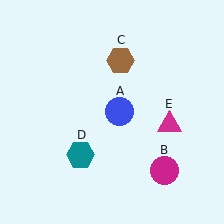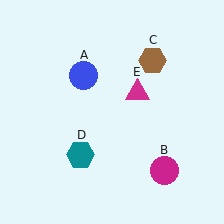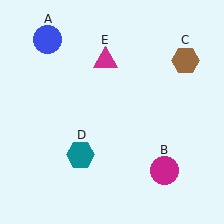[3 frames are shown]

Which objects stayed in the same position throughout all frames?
Magenta circle (object B) and teal hexagon (object D) remained stationary.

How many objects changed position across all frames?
3 objects changed position: blue circle (object A), brown hexagon (object C), magenta triangle (object E).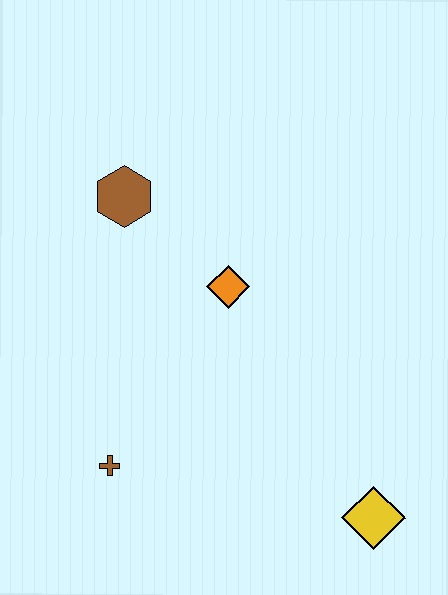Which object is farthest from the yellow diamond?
The brown hexagon is farthest from the yellow diamond.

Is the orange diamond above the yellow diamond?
Yes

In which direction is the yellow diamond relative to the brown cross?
The yellow diamond is to the right of the brown cross.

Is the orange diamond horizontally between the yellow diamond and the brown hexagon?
Yes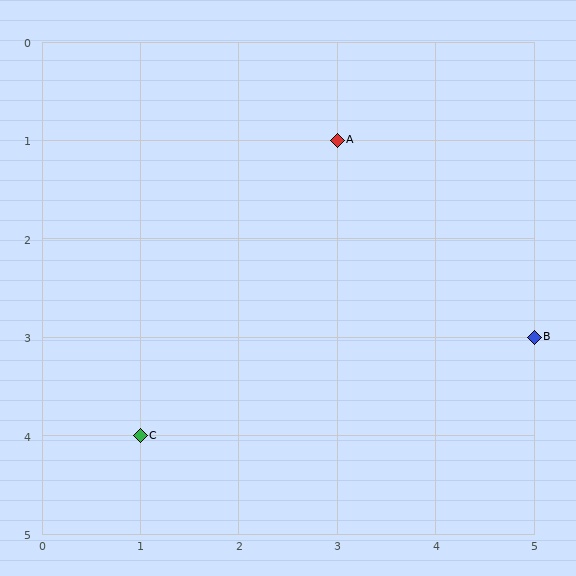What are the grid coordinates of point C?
Point C is at grid coordinates (1, 4).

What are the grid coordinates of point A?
Point A is at grid coordinates (3, 1).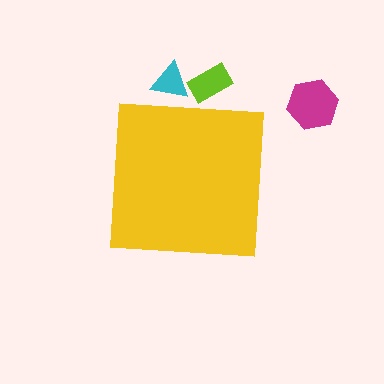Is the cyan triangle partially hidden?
Yes, the cyan triangle is partially hidden behind the yellow square.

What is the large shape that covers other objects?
A yellow square.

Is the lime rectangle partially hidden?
Yes, the lime rectangle is partially hidden behind the yellow square.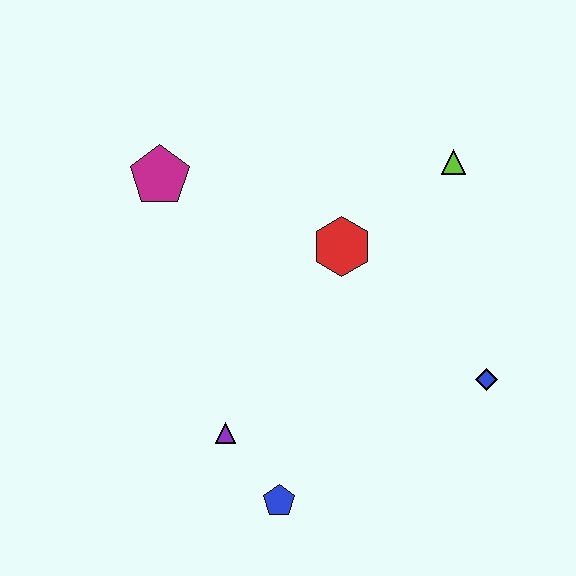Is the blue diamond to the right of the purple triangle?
Yes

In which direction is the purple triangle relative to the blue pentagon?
The purple triangle is above the blue pentagon.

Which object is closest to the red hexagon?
The lime triangle is closest to the red hexagon.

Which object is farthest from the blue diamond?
The magenta pentagon is farthest from the blue diamond.